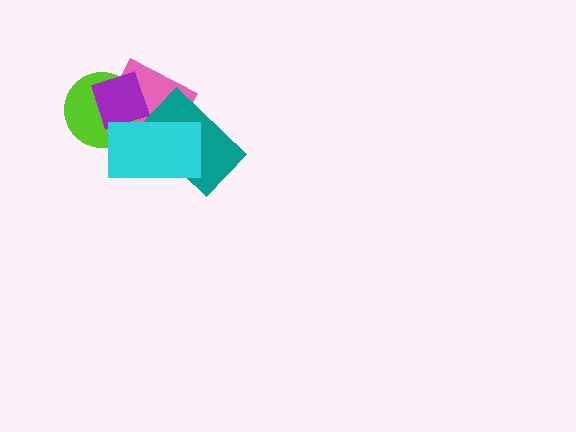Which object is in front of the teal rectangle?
The cyan rectangle is in front of the teal rectangle.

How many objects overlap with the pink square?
4 objects overlap with the pink square.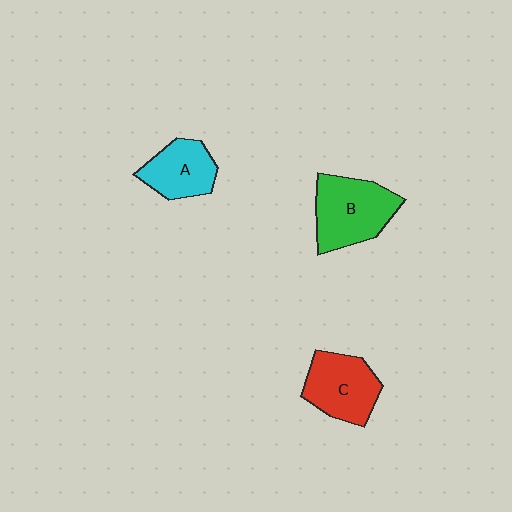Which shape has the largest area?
Shape B (green).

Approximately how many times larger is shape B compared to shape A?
Approximately 1.4 times.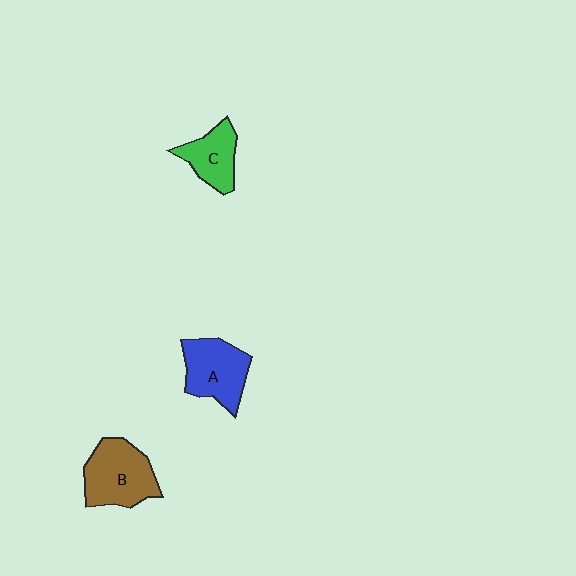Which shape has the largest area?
Shape B (brown).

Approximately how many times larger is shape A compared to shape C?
Approximately 1.4 times.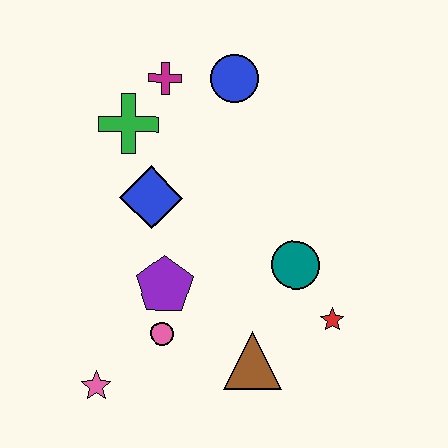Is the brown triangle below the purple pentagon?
Yes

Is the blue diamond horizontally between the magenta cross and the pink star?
Yes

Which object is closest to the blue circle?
The magenta cross is closest to the blue circle.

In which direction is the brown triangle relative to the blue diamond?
The brown triangle is below the blue diamond.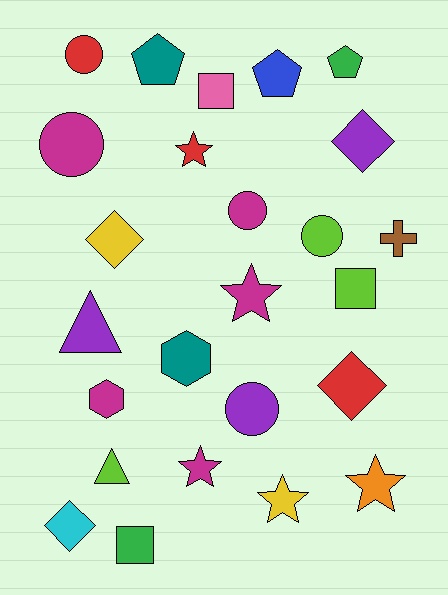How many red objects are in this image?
There are 3 red objects.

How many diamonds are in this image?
There are 4 diamonds.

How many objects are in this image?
There are 25 objects.